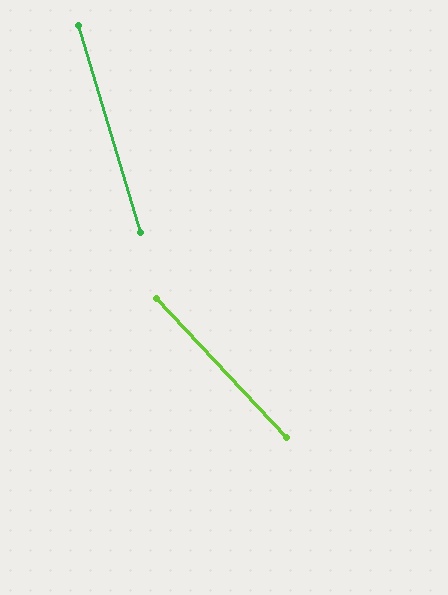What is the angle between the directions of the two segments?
Approximately 26 degrees.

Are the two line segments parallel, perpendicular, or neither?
Neither parallel nor perpendicular — they differ by about 26°.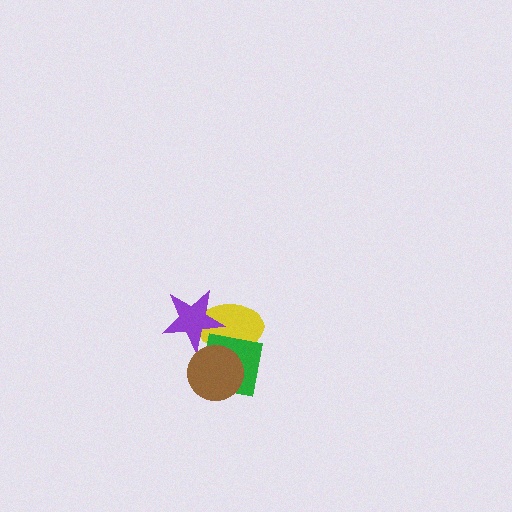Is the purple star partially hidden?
No, no other shape covers it.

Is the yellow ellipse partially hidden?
Yes, it is partially covered by another shape.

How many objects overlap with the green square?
3 objects overlap with the green square.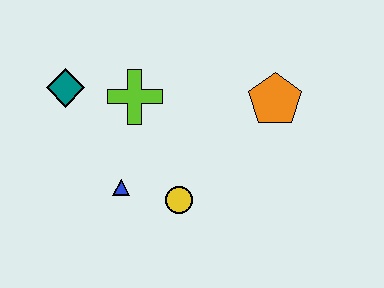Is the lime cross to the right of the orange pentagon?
No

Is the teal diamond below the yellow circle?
No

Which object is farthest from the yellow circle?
The teal diamond is farthest from the yellow circle.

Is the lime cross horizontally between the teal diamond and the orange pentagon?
Yes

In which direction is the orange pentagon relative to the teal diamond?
The orange pentagon is to the right of the teal diamond.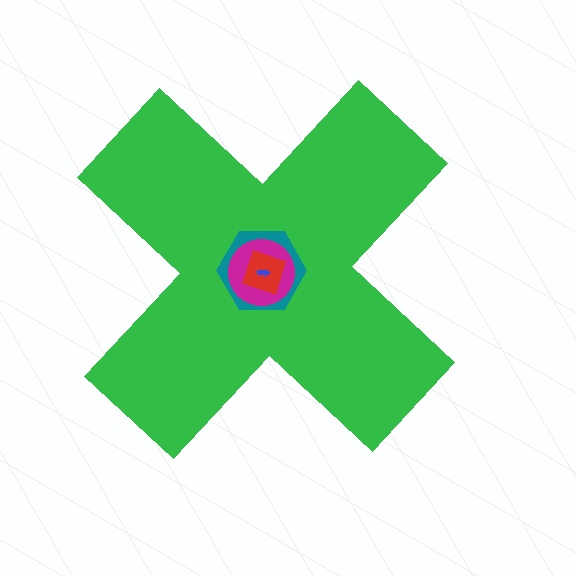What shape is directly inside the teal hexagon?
The magenta circle.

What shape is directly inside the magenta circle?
The red diamond.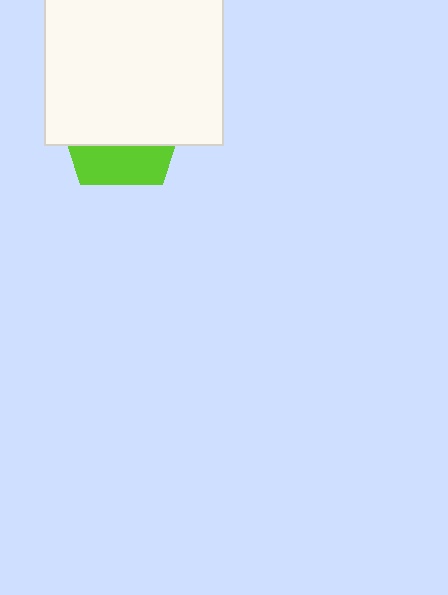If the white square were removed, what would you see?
You would see the complete lime pentagon.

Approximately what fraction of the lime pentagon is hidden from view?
Roughly 67% of the lime pentagon is hidden behind the white square.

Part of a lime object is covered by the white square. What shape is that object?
It is a pentagon.